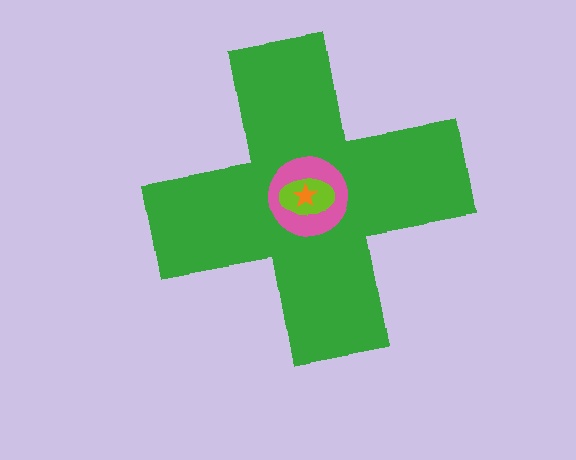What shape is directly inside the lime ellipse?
The orange star.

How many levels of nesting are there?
4.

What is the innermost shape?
The orange star.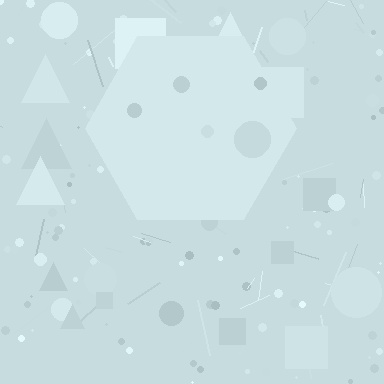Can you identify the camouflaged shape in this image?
The camouflaged shape is a hexagon.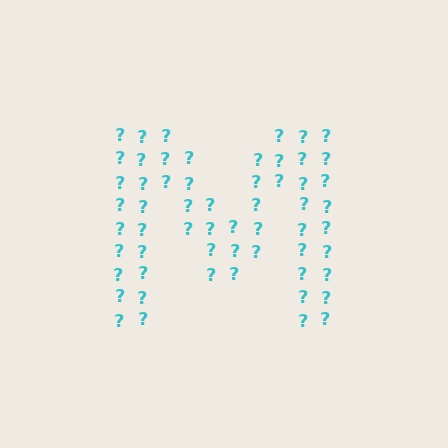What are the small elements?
The small elements are question marks.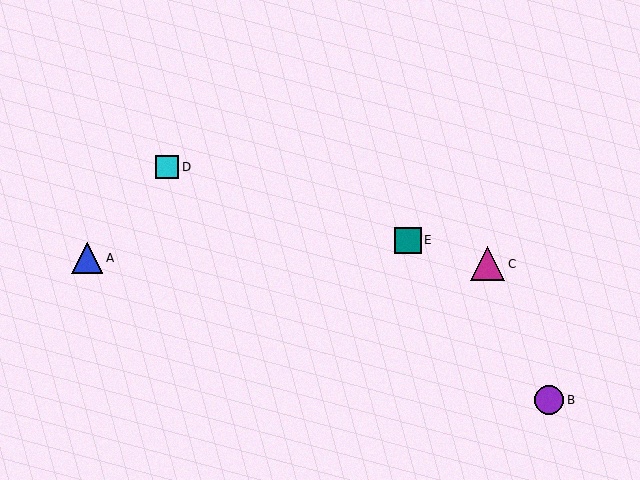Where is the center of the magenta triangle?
The center of the magenta triangle is at (487, 264).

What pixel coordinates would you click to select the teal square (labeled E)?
Click at (408, 240) to select the teal square E.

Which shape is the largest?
The magenta triangle (labeled C) is the largest.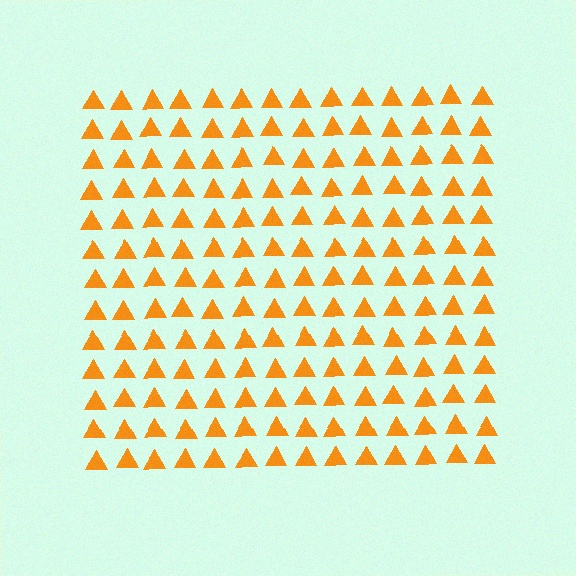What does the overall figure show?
The overall figure shows a square.